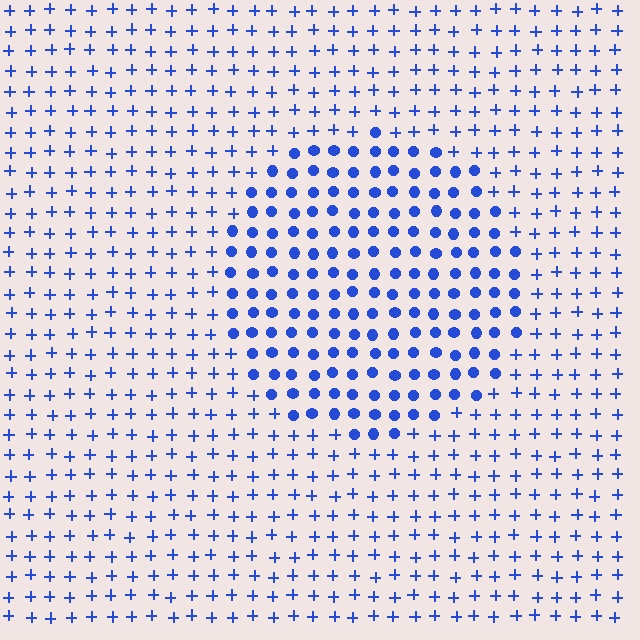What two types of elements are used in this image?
The image uses circles inside the circle region and plus signs outside it.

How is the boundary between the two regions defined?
The boundary is defined by a change in element shape: circles inside vs. plus signs outside. All elements share the same color and spacing.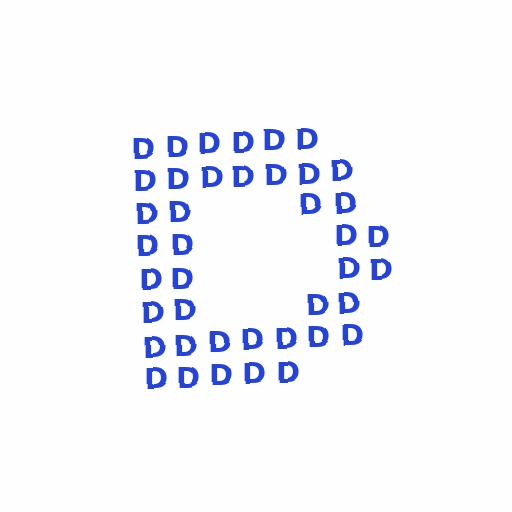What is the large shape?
The large shape is the letter D.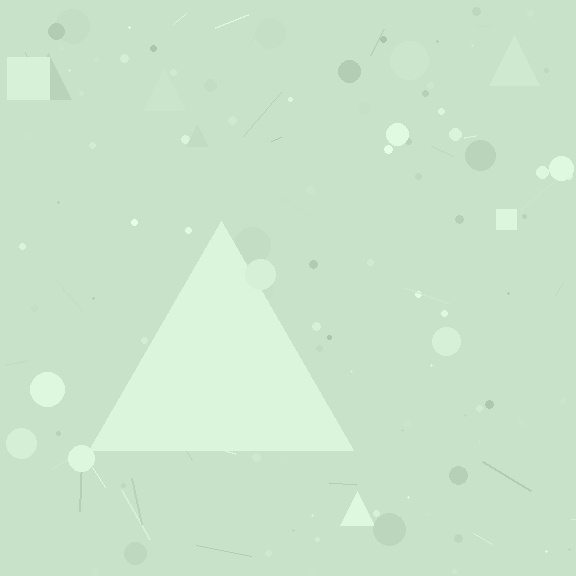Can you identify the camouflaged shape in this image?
The camouflaged shape is a triangle.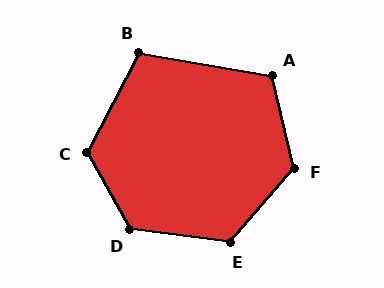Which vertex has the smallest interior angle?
B, at approximately 108 degrees.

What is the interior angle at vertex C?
Approximately 123 degrees (obtuse).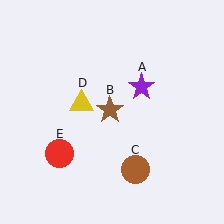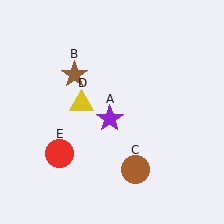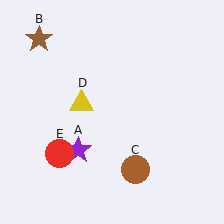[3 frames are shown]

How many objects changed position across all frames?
2 objects changed position: purple star (object A), brown star (object B).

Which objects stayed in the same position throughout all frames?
Brown circle (object C) and yellow triangle (object D) and red circle (object E) remained stationary.